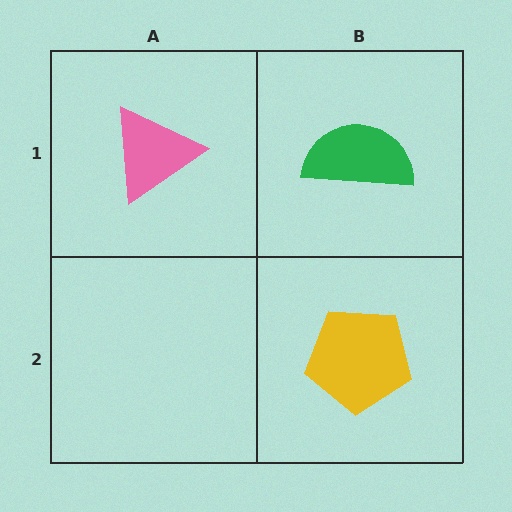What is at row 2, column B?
A yellow pentagon.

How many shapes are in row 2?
1 shape.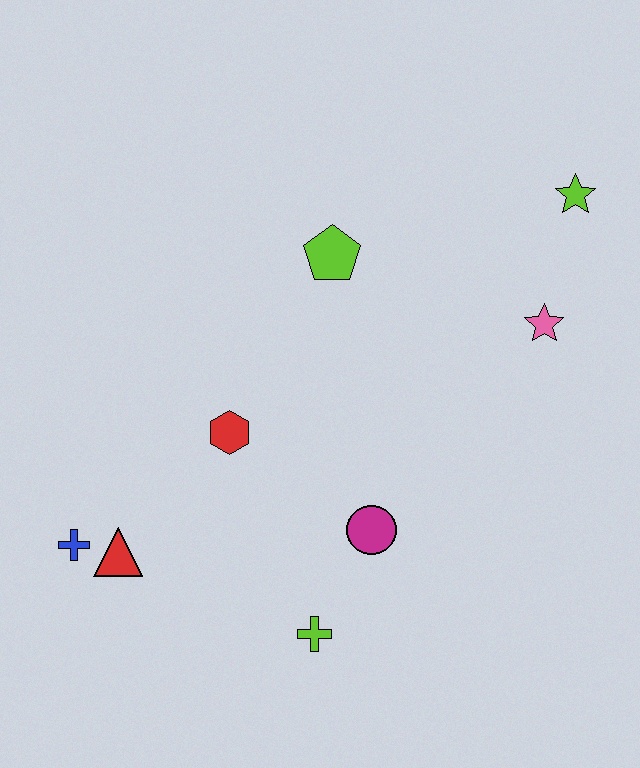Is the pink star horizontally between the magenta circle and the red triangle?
No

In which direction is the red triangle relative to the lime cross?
The red triangle is to the left of the lime cross.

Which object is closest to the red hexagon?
The red triangle is closest to the red hexagon.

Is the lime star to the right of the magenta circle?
Yes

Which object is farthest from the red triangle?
The lime star is farthest from the red triangle.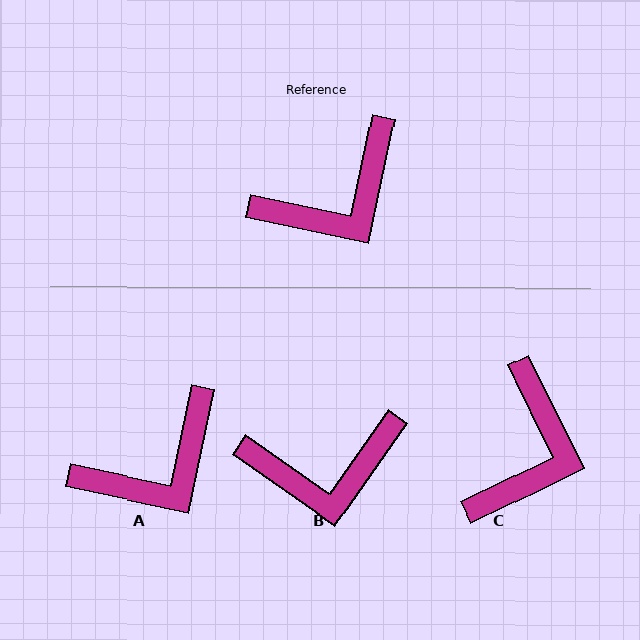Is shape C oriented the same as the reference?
No, it is off by about 38 degrees.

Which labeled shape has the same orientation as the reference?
A.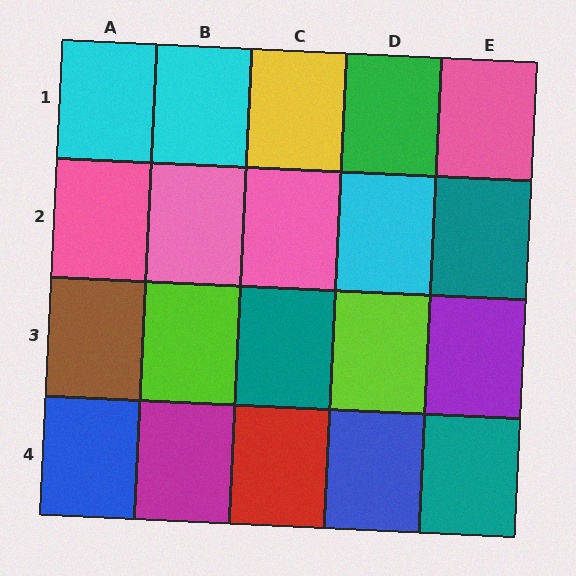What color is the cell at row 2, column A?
Pink.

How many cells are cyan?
3 cells are cyan.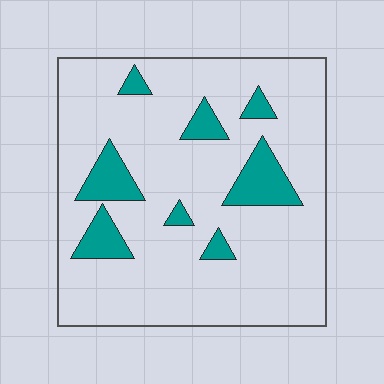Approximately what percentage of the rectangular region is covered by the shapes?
Approximately 15%.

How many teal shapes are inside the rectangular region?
8.